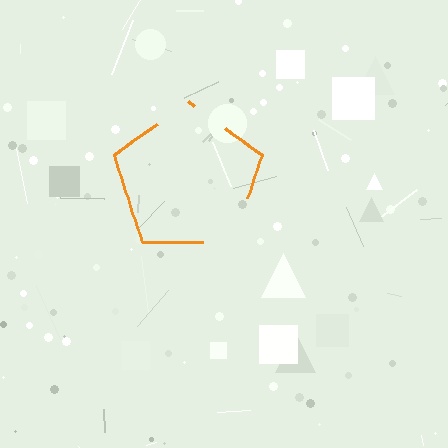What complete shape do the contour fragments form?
The contour fragments form a pentagon.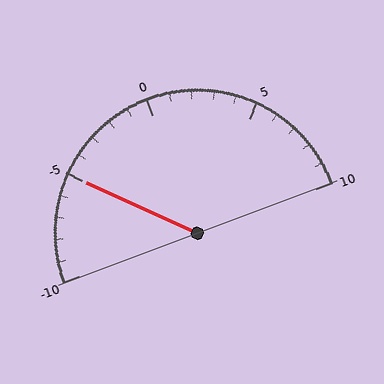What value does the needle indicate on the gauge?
The needle indicates approximately -5.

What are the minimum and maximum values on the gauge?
The gauge ranges from -10 to 10.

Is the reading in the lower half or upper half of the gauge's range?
The reading is in the lower half of the range (-10 to 10).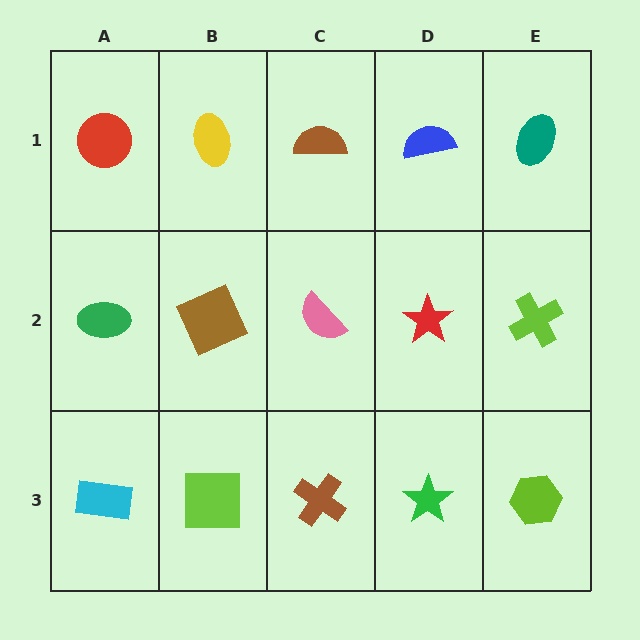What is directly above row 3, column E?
A lime cross.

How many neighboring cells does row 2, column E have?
3.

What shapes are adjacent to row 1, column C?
A pink semicircle (row 2, column C), a yellow ellipse (row 1, column B), a blue semicircle (row 1, column D).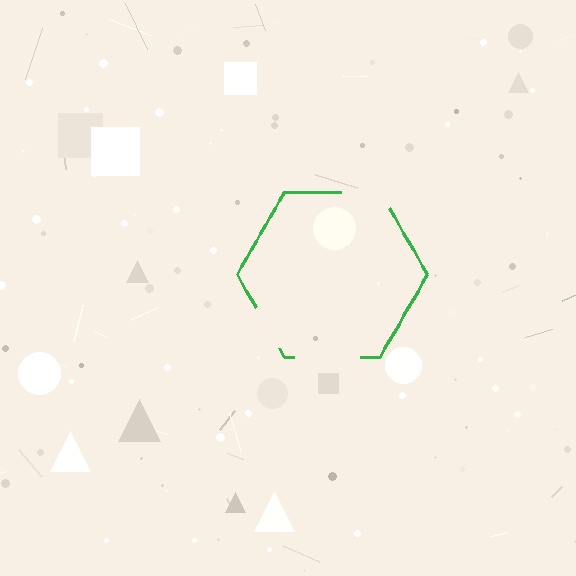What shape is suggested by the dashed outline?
The dashed outline suggests a hexagon.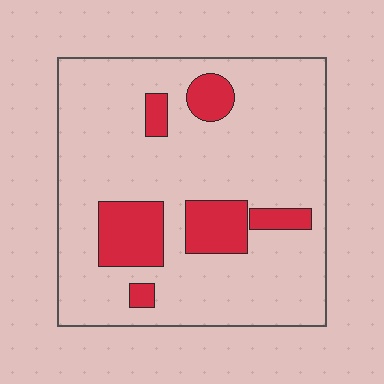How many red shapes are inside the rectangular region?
6.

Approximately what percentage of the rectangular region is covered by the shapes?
Approximately 15%.